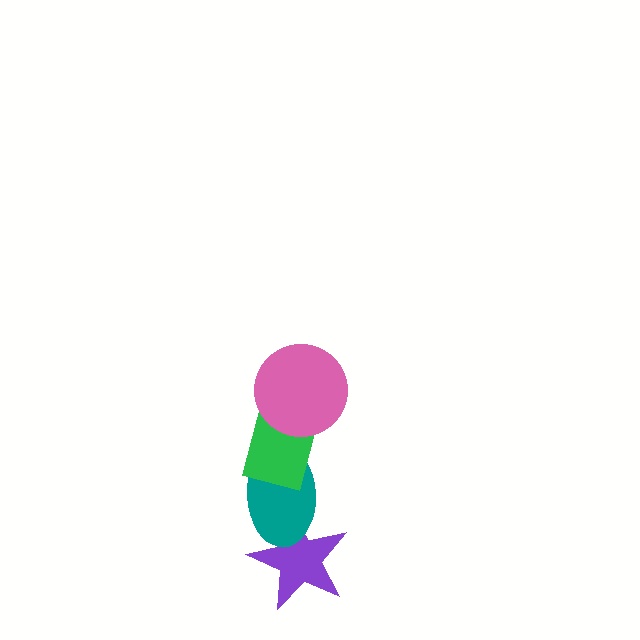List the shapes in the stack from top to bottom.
From top to bottom: the pink circle, the green rectangle, the teal ellipse, the purple star.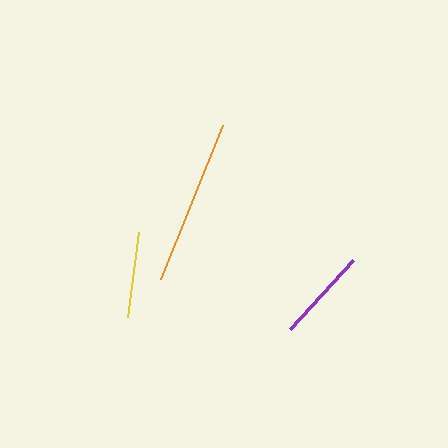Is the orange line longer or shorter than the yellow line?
The orange line is longer than the yellow line.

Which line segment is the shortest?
The yellow line is the shortest at approximately 86 pixels.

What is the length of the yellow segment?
The yellow segment is approximately 86 pixels long.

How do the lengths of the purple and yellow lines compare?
The purple and yellow lines are approximately the same length.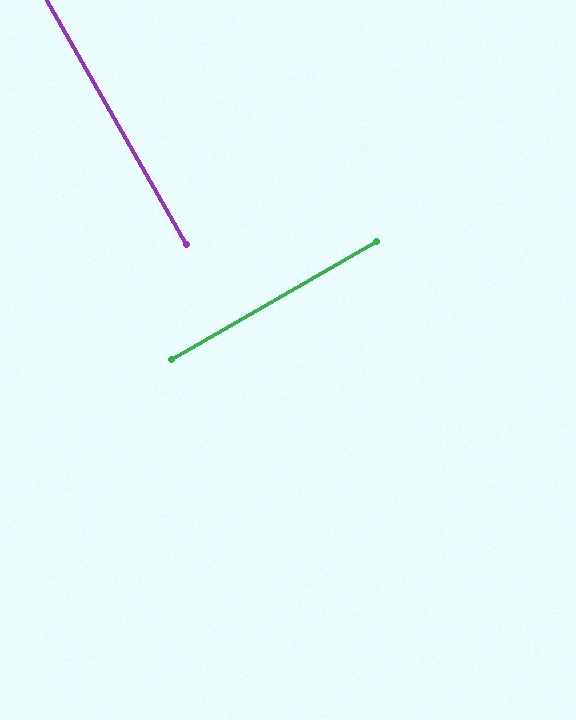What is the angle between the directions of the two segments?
Approximately 90 degrees.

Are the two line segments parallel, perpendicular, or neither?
Perpendicular — they meet at approximately 90°.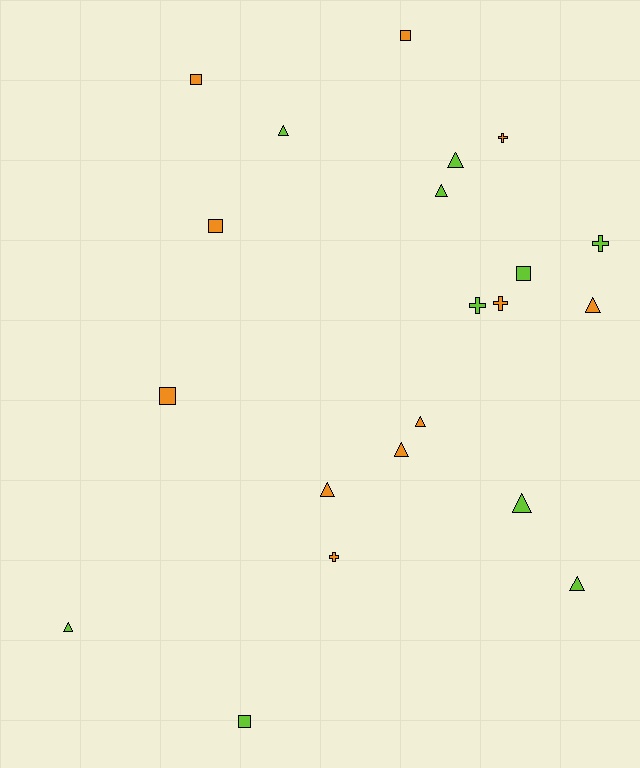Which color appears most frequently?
Orange, with 11 objects.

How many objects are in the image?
There are 21 objects.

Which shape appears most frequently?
Triangle, with 10 objects.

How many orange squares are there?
There are 4 orange squares.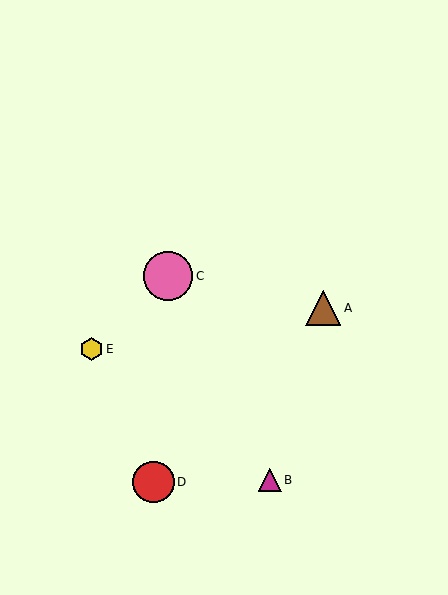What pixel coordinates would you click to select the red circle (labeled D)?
Click at (154, 482) to select the red circle D.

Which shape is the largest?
The pink circle (labeled C) is the largest.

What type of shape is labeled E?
Shape E is a yellow hexagon.